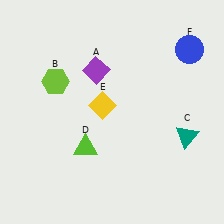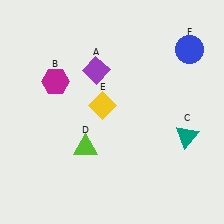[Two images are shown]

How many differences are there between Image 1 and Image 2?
There is 1 difference between the two images.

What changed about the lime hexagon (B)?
In Image 1, B is lime. In Image 2, it changed to magenta.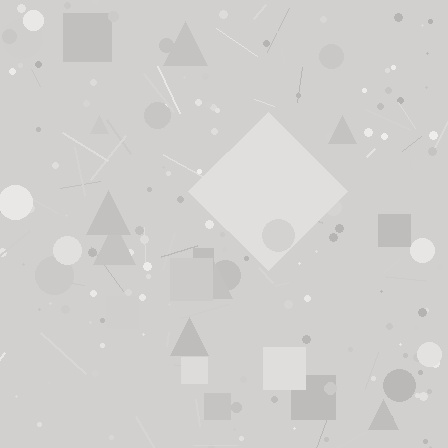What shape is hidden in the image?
A diamond is hidden in the image.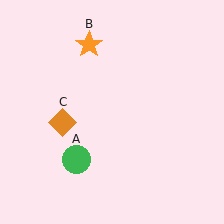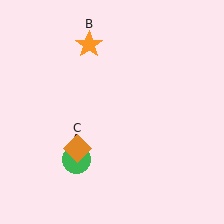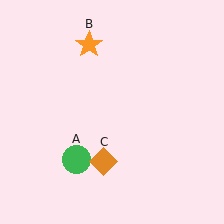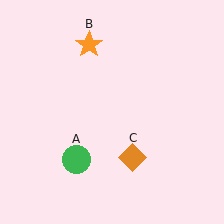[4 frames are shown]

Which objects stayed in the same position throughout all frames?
Green circle (object A) and orange star (object B) remained stationary.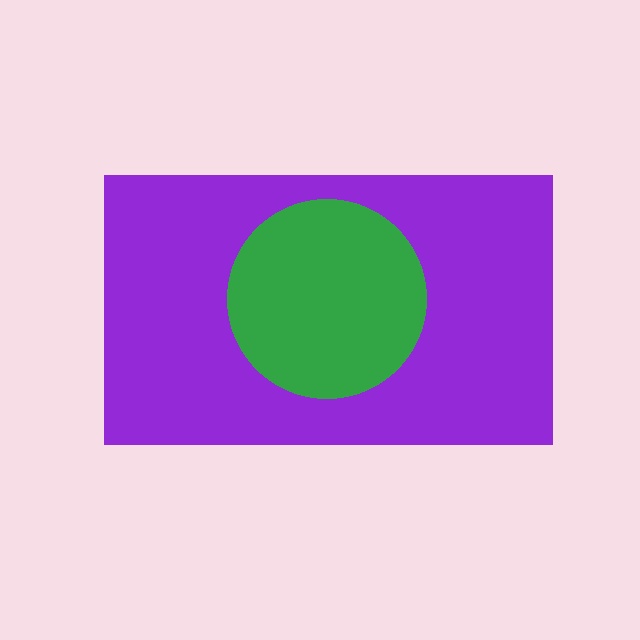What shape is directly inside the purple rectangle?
The green circle.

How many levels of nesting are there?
2.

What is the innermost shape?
The green circle.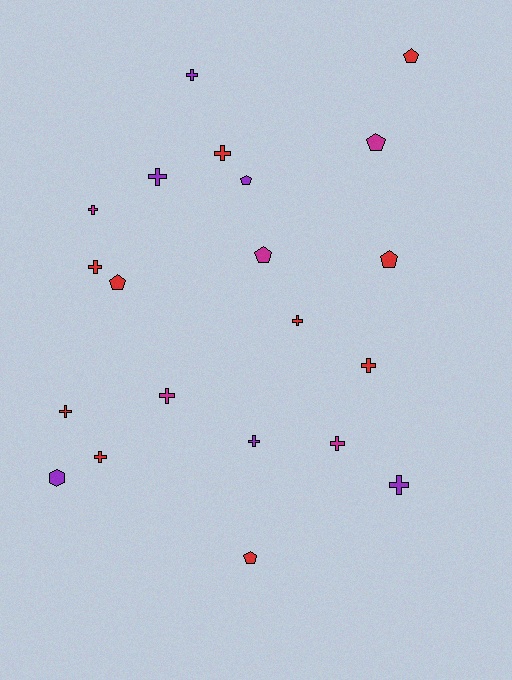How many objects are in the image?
There are 21 objects.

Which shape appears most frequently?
Cross, with 13 objects.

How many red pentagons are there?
There are 4 red pentagons.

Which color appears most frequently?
Red, with 10 objects.